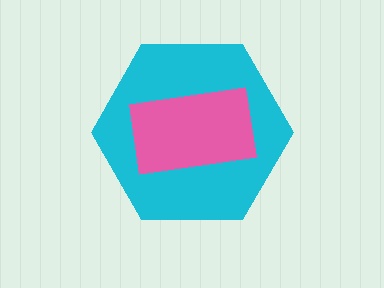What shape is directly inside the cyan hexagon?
The pink rectangle.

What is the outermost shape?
The cyan hexagon.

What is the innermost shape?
The pink rectangle.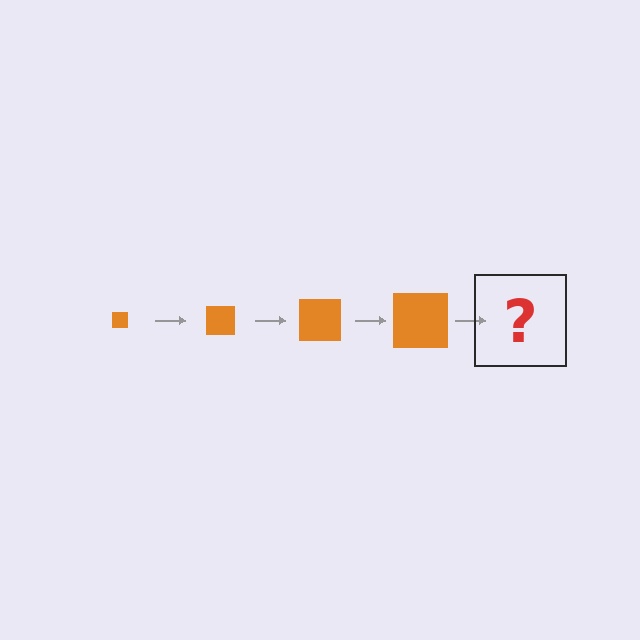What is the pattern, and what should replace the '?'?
The pattern is that the square gets progressively larger each step. The '?' should be an orange square, larger than the previous one.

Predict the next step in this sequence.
The next step is an orange square, larger than the previous one.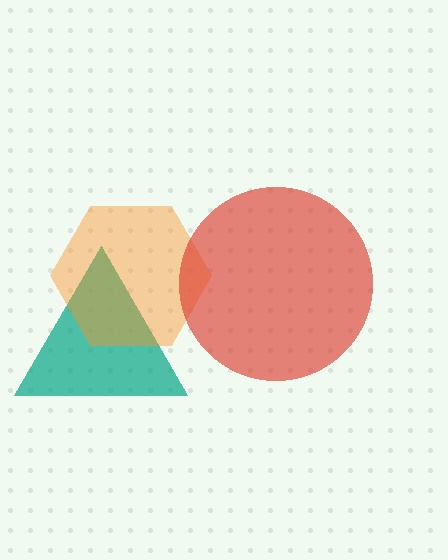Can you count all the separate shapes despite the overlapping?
Yes, there are 3 separate shapes.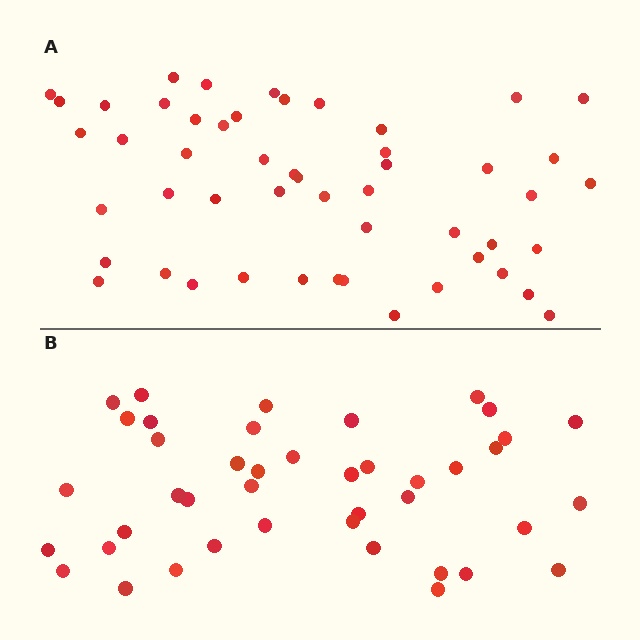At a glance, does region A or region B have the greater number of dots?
Region A (the top region) has more dots.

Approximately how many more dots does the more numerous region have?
Region A has roughly 8 or so more dots than region B.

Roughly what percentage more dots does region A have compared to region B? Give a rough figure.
About 20% more.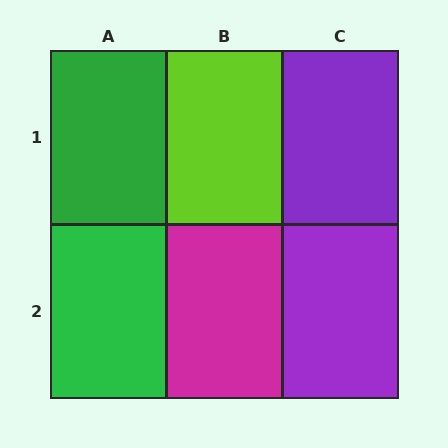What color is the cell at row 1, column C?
Purple.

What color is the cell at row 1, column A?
Green.